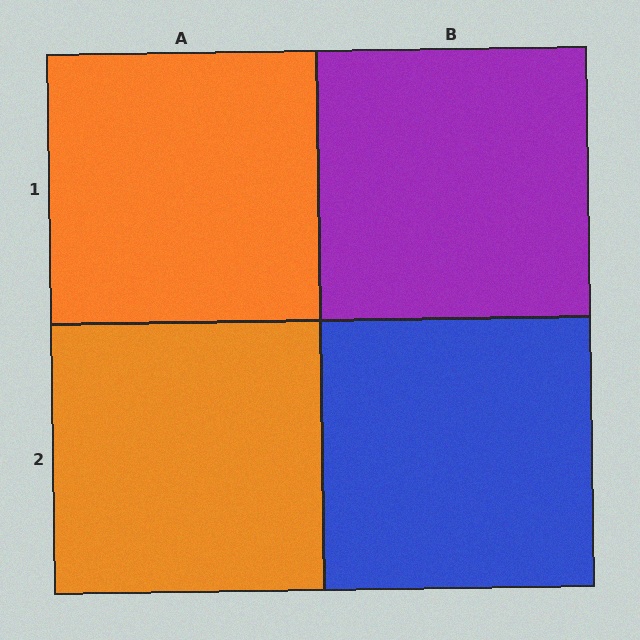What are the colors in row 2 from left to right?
Orange, blue.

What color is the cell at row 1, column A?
Orange.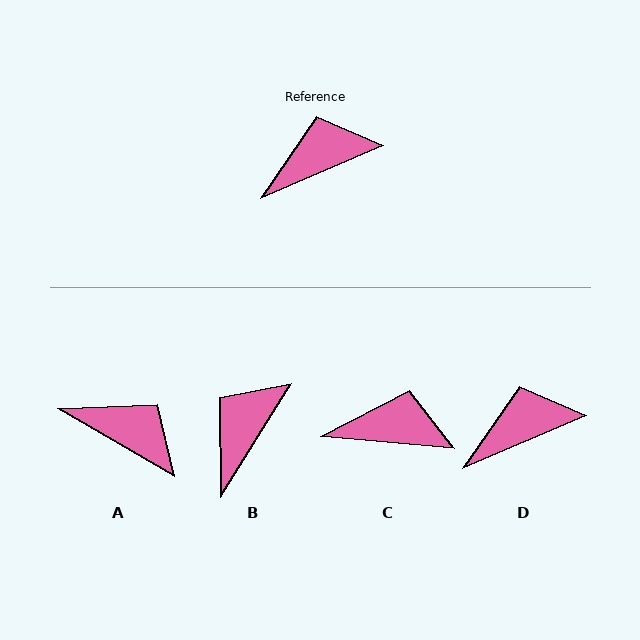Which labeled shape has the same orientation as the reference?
D.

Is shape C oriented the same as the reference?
No, it is off by about 28 degrees.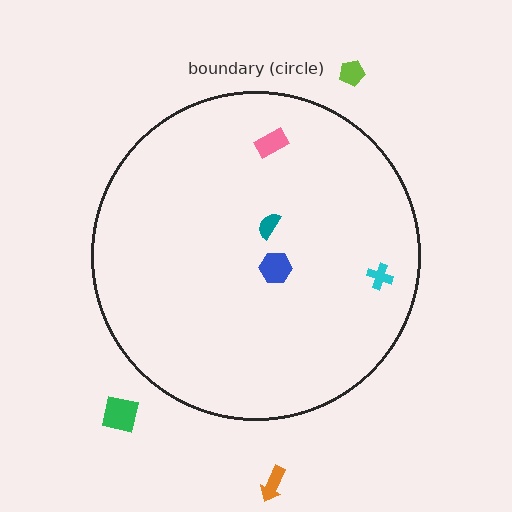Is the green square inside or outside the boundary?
Outside.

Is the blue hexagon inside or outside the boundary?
Inside.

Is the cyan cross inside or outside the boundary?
Inside.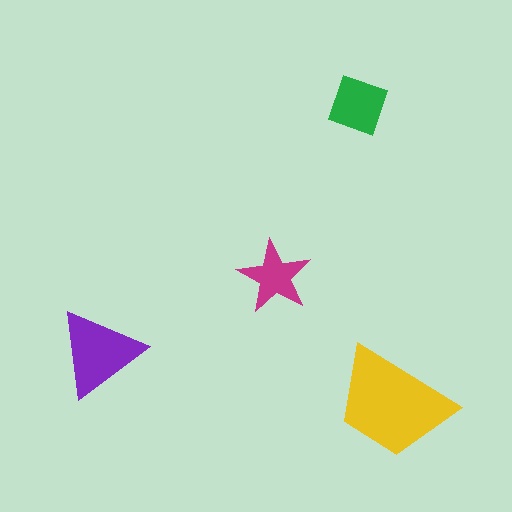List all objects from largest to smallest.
The yellow trapezoid, the purple triangle, the green diamond, the magenta star.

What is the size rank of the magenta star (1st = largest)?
4th.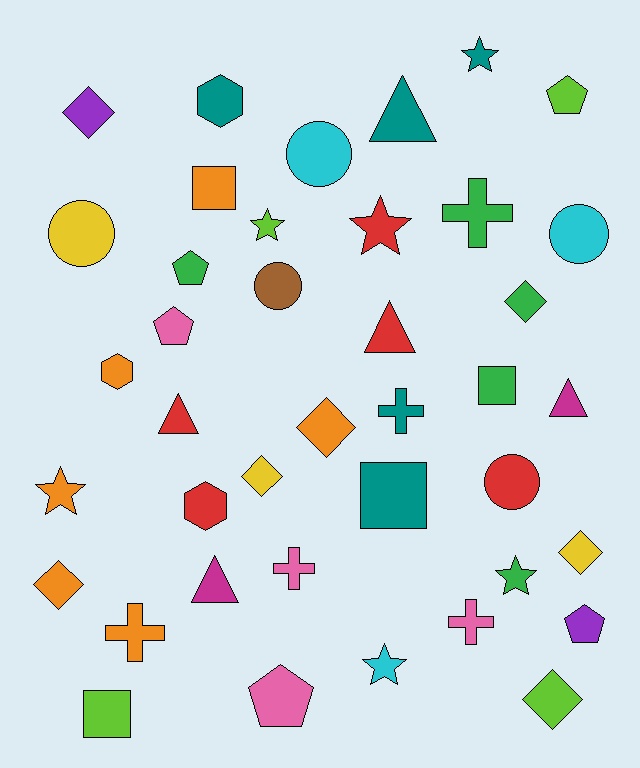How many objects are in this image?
There are 40 objects.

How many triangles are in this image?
There are 5 triangles.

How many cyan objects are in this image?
There are 3 cyan objects.